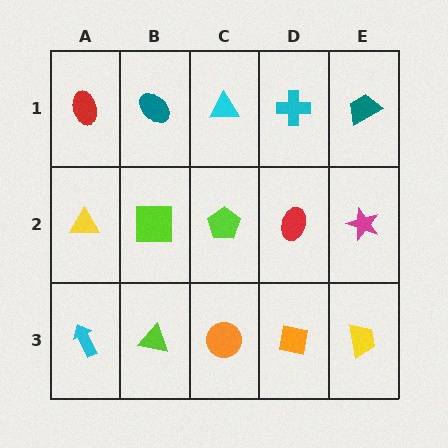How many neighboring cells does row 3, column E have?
2.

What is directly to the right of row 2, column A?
A lime square.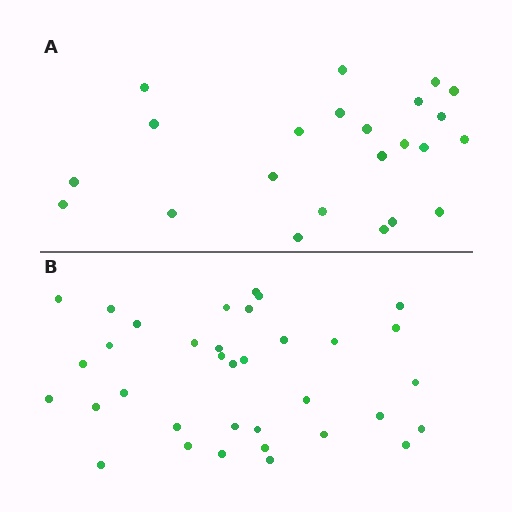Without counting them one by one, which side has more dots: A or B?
Region B (the bottom region) has more dots.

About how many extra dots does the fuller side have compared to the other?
Region B has roughly 12 or so more dots than region A.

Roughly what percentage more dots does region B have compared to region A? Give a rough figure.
About 50% more.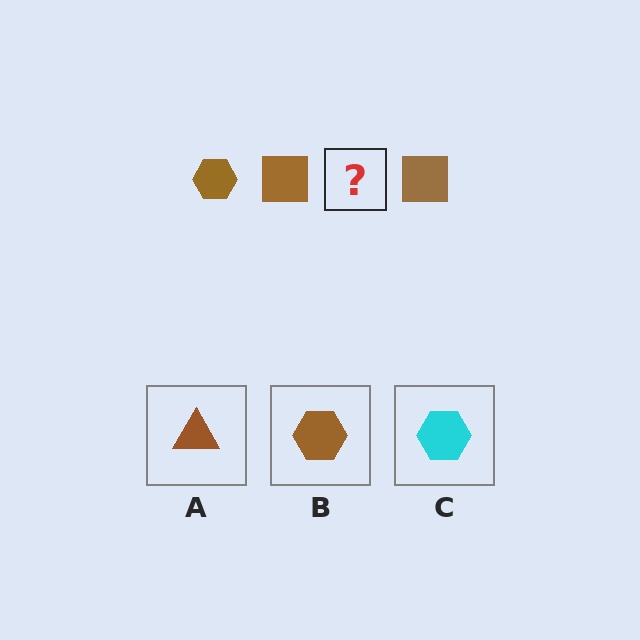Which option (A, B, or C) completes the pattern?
B.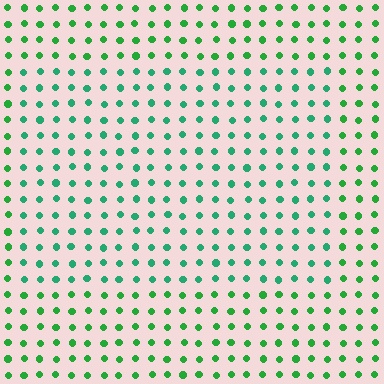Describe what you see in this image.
The image is filled with small green elements in a uniform arrangement. A rectangle-shaped region is visible where the elements are tinted to a slightly different hue, forming a subtle color boundary.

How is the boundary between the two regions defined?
The boundary is defined purely by a slight shift in hue (about 26 degrees). Spacing, size, and orientation are identical on both sides.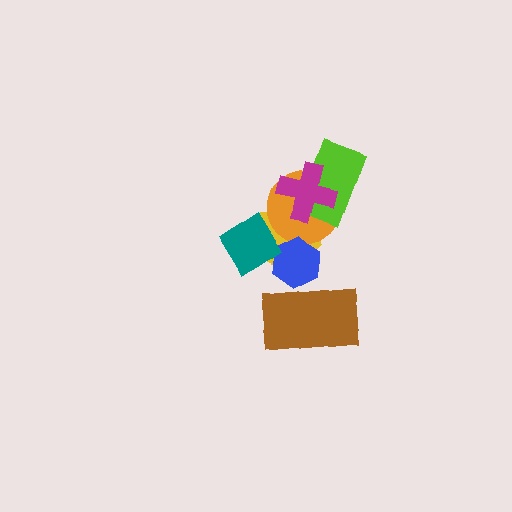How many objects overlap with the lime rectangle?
2 objects overlap with the lime rectangle.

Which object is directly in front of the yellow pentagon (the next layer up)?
The orange circle is directly in front of the yellow pentagon.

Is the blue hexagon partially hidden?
Yes, it is partially covered by another shape.